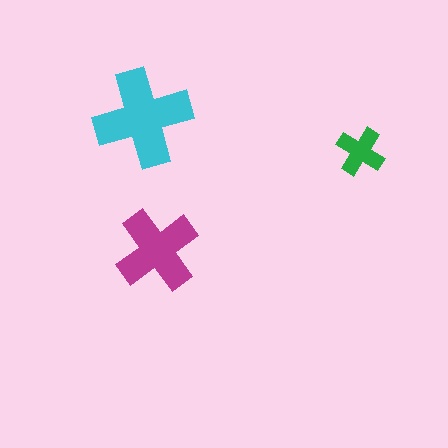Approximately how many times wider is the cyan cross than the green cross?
About 2 times wider.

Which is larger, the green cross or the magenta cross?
The magenta one.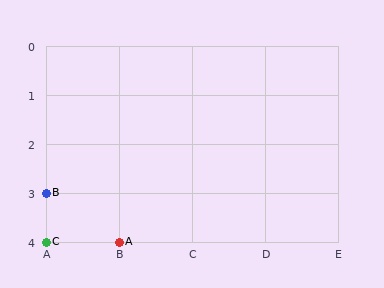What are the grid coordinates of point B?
Point B is at grid coordinates (A, 3).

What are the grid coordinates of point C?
Point C is at grid coordinates (A, 4).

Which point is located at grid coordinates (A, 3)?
Point B is at (A, 3).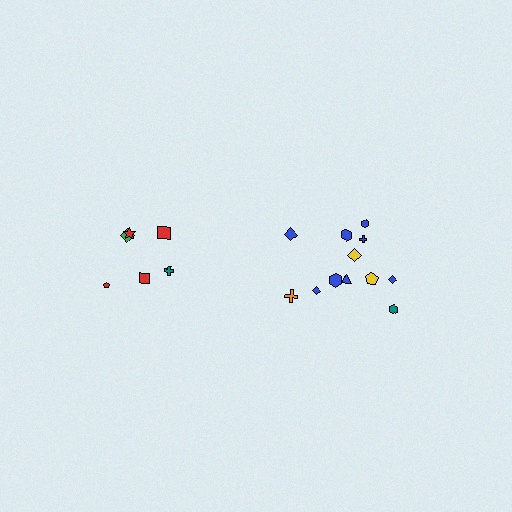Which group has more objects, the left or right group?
The right group.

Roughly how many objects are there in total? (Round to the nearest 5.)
Roughly 20 objects in total.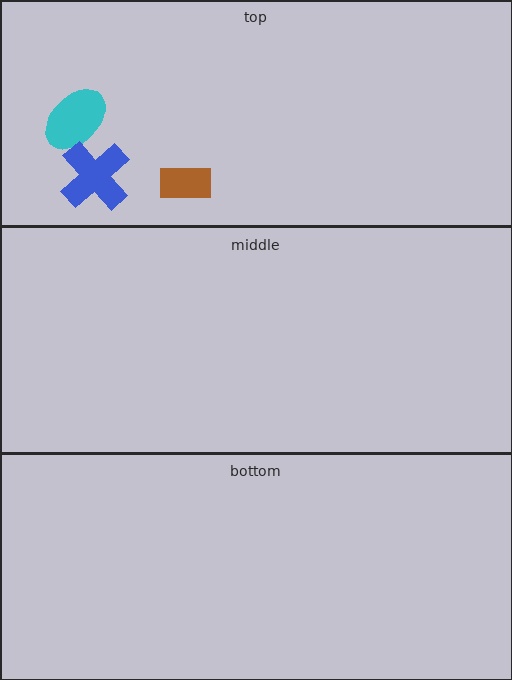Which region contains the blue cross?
The top region.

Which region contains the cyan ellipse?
The top region.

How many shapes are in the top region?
3.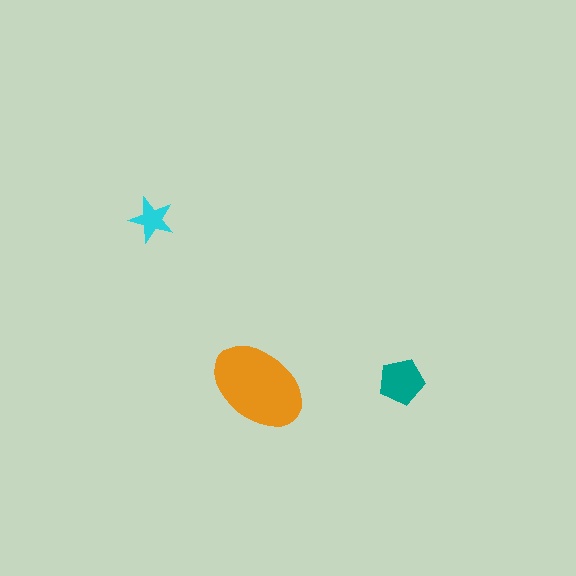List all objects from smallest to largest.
The cyan star, the teal pentagon, the orange ellipse.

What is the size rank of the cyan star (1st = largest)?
3rd.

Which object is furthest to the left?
The cyan star is leftmost.